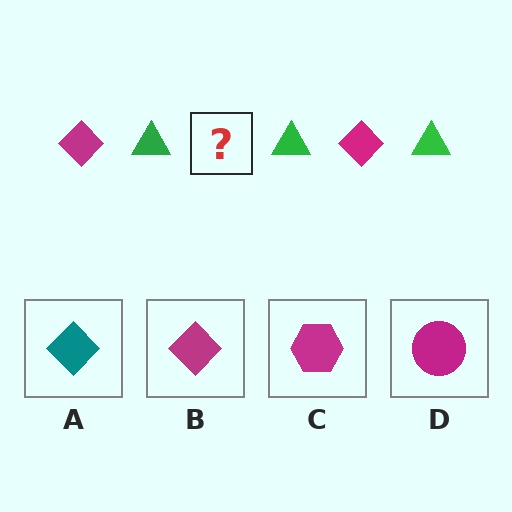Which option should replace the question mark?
Option B.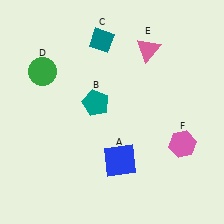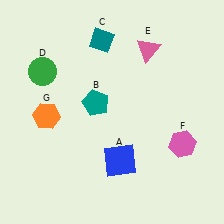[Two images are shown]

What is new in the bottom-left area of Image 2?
An orange hexagon (G) was added in the bottom-left area of Image 2.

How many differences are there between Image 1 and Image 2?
There is 1 difference between the two images.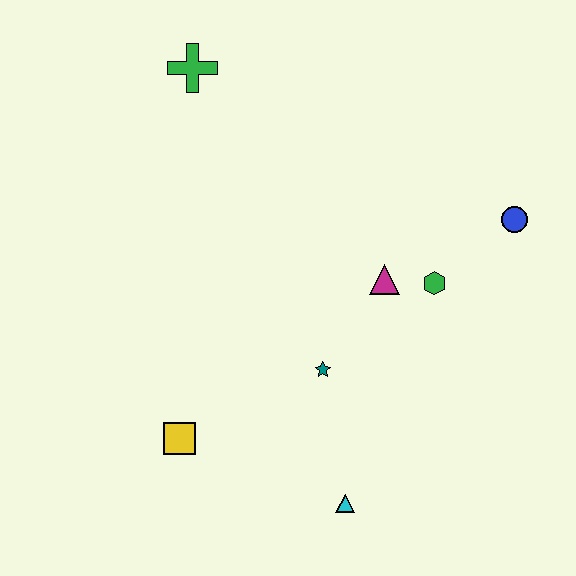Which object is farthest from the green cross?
The cyan triangle is farthest from the green cross.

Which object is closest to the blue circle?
The green hexagon is closest to the blue circle.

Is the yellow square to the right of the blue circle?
No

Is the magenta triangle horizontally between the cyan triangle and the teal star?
No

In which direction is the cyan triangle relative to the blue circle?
The cyan triangle is below the blue circle.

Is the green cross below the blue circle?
No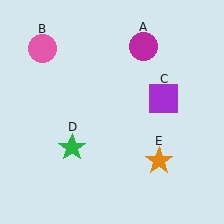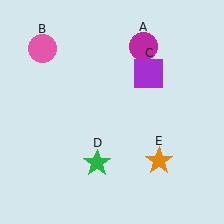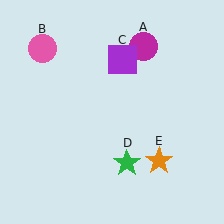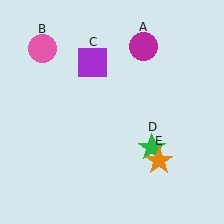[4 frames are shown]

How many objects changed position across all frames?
2 objects changed position: purple square (object C), green star (object D).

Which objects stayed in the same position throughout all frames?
Magenta circle (object A) and pink circle (object B) and orange star (object E) remained stationary.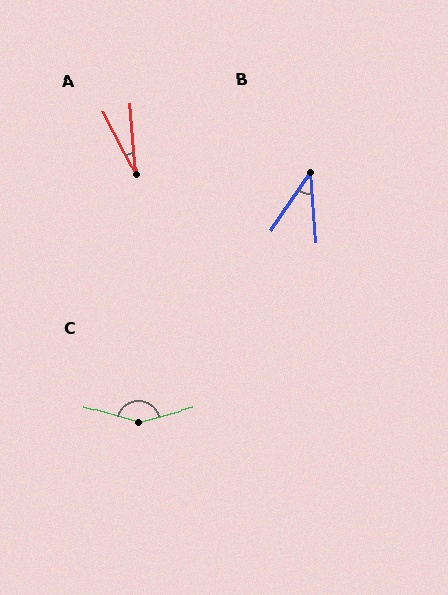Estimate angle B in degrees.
Approximately 39 degrees.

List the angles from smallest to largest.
A (23°), B (39°), C (149°).